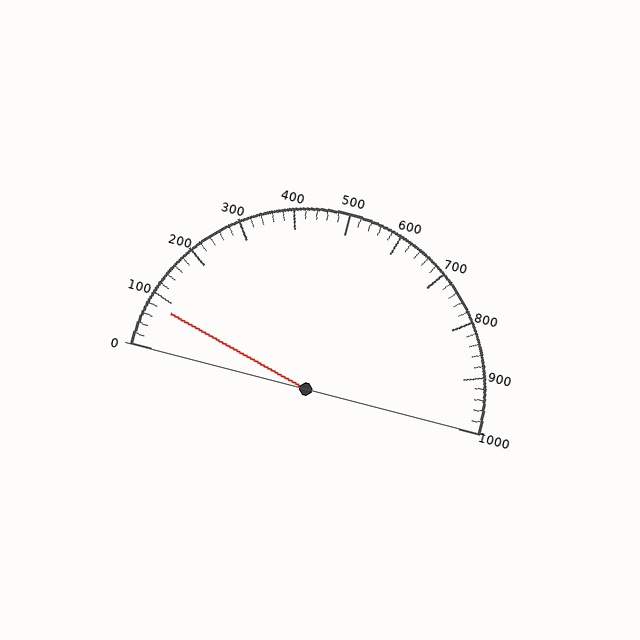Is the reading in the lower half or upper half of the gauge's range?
The reading is in the lower half of the range (0 to 1000).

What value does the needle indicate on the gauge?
The needle indicates approximately 80.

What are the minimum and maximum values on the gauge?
The gauge ranges from 0 to 1000.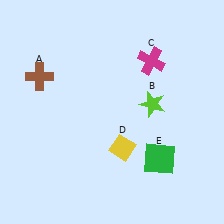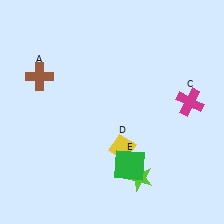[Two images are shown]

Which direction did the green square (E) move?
The green square (E) moved left.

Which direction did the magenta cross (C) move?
The magenta cross (C) moved down.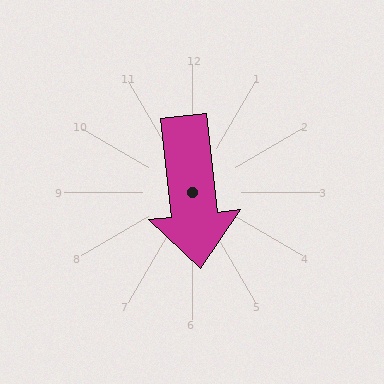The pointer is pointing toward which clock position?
Roughly 6 o'clock.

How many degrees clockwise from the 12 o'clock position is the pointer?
Approximately 174 degrees.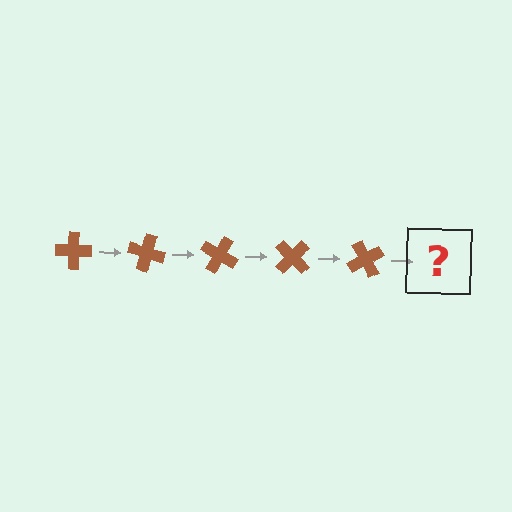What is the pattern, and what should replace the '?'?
The pattern is that the cross rotates 15 degrees each step. The '?' should be a brown cross rotated 75 degrees.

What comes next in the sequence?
The next element should be a brown cross rotated 75 degrees.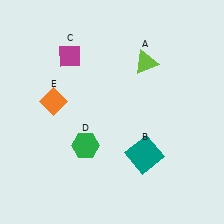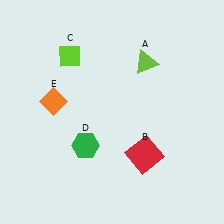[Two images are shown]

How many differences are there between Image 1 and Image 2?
There are 2 differences between the two images.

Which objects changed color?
B changed from teal to red. C changed from magenta to lime.